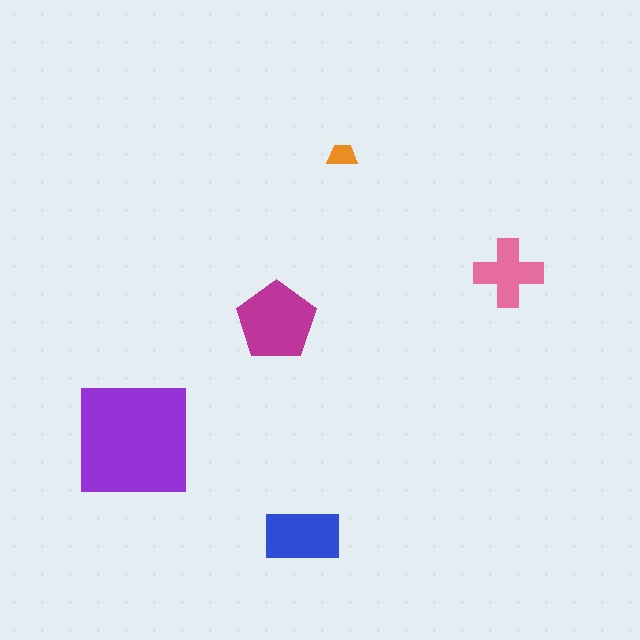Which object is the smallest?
The orange trapezoid.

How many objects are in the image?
There are 5 objects in the image.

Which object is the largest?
The purple square.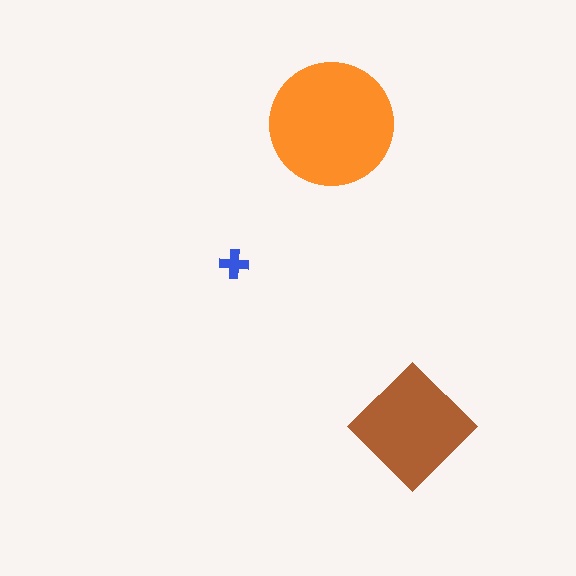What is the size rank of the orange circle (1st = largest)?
1st.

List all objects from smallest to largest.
The blue cross, the brown diamond, the orange circle.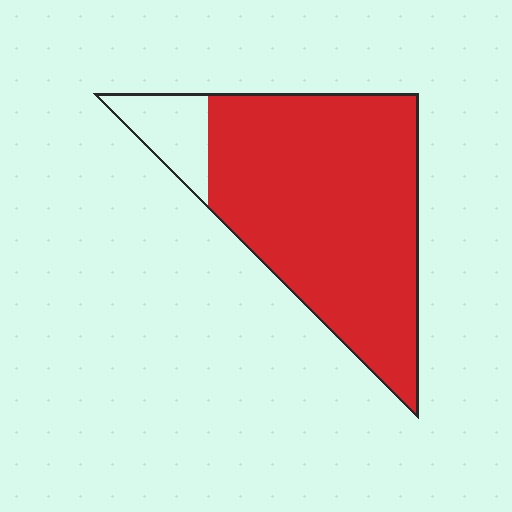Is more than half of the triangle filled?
Yes.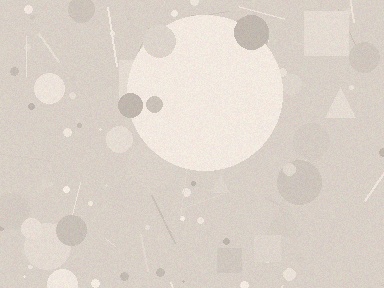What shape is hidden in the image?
A circle is hidden in the image.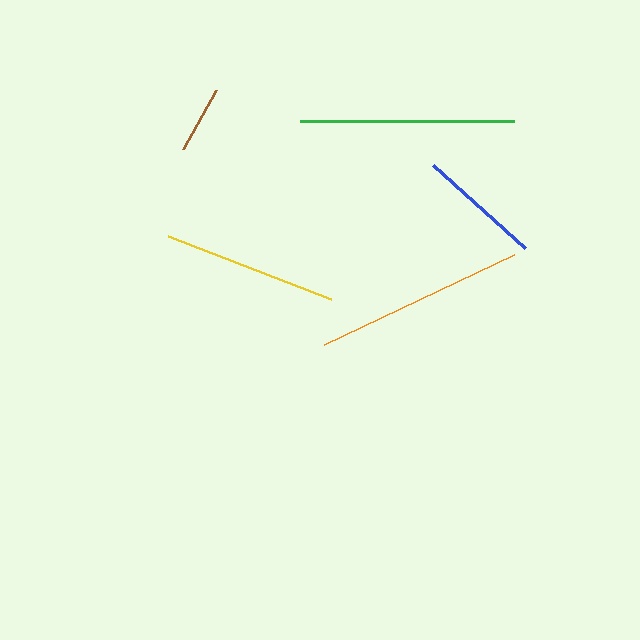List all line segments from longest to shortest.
From longest to shortest: green, orange, yellow, blue, brown.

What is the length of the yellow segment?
The yellow segment is approximately 175 pixels long.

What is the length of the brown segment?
The brown segment is approximately 68 pixels long.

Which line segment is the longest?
The green line is the longest at approximately 213 pixels.